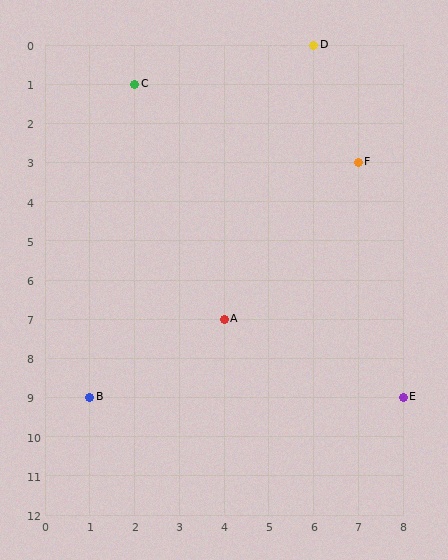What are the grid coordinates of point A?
Point A is at grid coordinates (4, 7).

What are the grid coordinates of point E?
Point E is at grid coordinates (8, 9).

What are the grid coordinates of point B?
Point B is at grid coordinates (1, 9).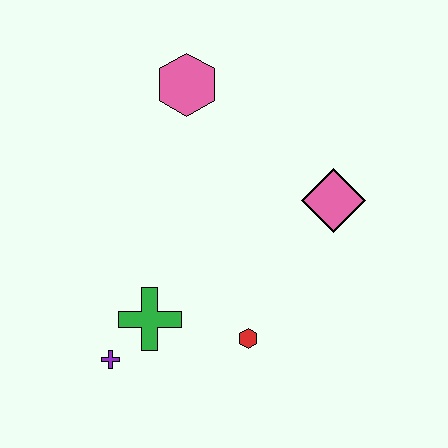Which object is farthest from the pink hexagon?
The purple cross is farthest from the pink hexagon.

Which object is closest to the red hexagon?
The green cross is closest to the red hexagon.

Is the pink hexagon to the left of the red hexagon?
Yes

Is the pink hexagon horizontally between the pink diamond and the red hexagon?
No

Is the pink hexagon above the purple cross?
Yes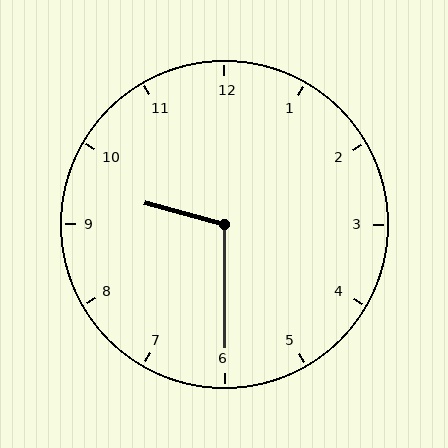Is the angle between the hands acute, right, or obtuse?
It is obtuse.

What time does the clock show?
9:30.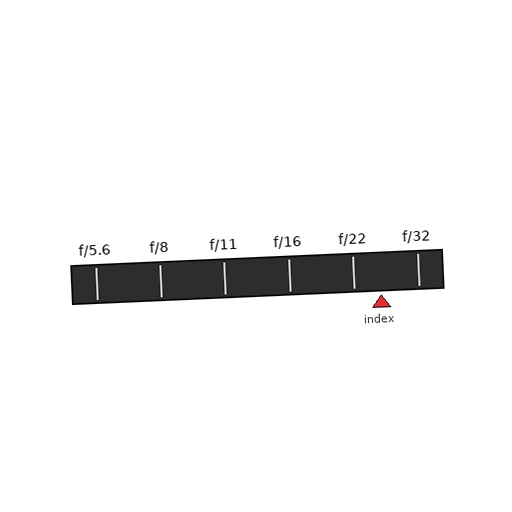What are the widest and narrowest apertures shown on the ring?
The widest aperture shown is f/5.6 and the narrowest is f/32.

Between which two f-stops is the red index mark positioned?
The index mark is between f/22 and f/32.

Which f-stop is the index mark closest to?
The index mark is closest to f/22.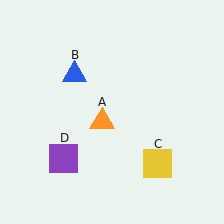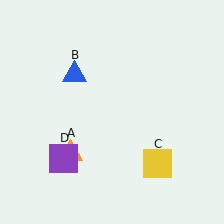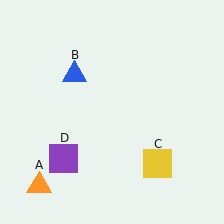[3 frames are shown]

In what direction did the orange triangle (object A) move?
The orange triangle (object A) moved down and to the left.